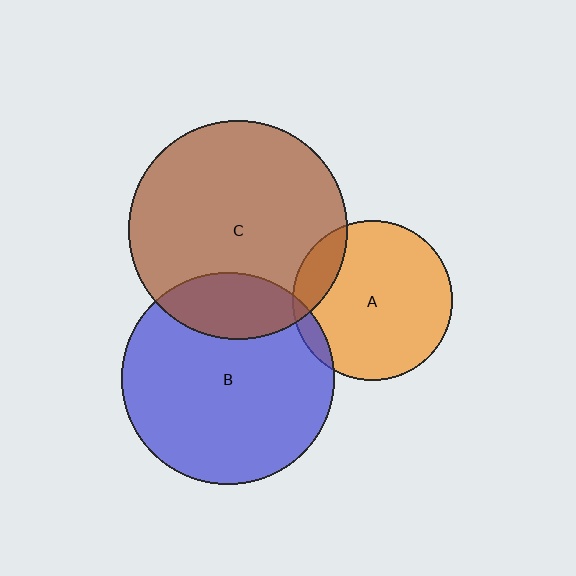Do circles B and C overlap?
Yes.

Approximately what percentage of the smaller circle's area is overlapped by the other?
Approximately 20%.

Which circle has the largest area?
Circle C (brown).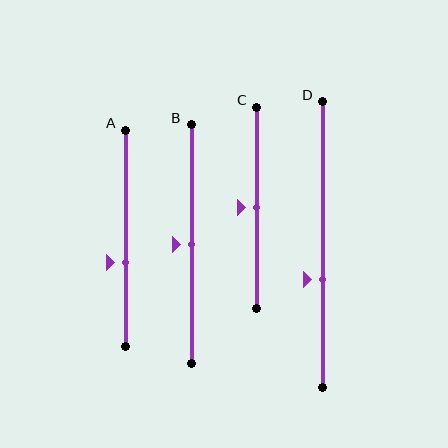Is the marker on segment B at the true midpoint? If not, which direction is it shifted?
Yes, the marker on segment B is at the true midpoint.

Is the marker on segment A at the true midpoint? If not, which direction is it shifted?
No, the marker on segment A is shifted downward by about 11% of the segment length.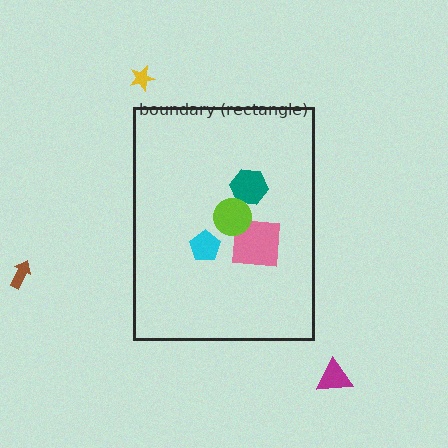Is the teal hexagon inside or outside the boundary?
Inside.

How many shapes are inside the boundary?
4 inside, 3 outside.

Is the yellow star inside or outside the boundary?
Outside.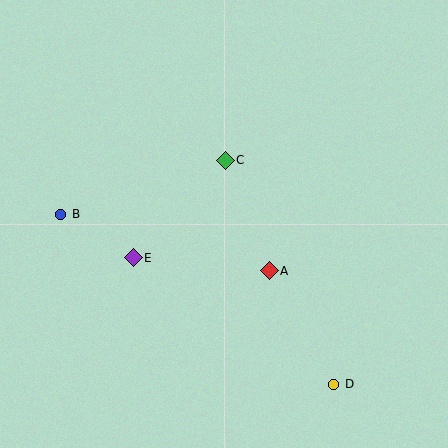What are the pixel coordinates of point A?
Point A is at (269, 271).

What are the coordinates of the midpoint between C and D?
The midpoint between C and D is at (279, 272).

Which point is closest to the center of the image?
Point C at (225, 160) is closest to the center.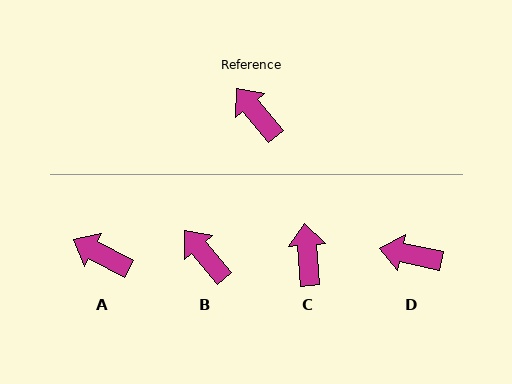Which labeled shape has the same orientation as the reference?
B.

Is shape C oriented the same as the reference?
No, it is off by about 35 degrees.